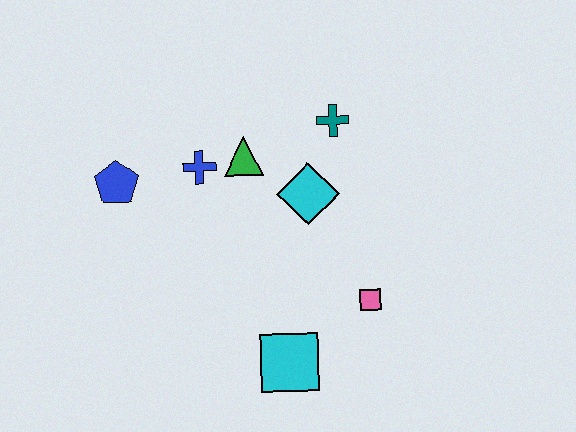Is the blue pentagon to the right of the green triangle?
No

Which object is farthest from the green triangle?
The cyan square is farthest from the green triangle.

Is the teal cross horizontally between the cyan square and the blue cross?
No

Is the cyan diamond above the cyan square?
Yes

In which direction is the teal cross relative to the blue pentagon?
The teal cross is to the right of the blue pentagon.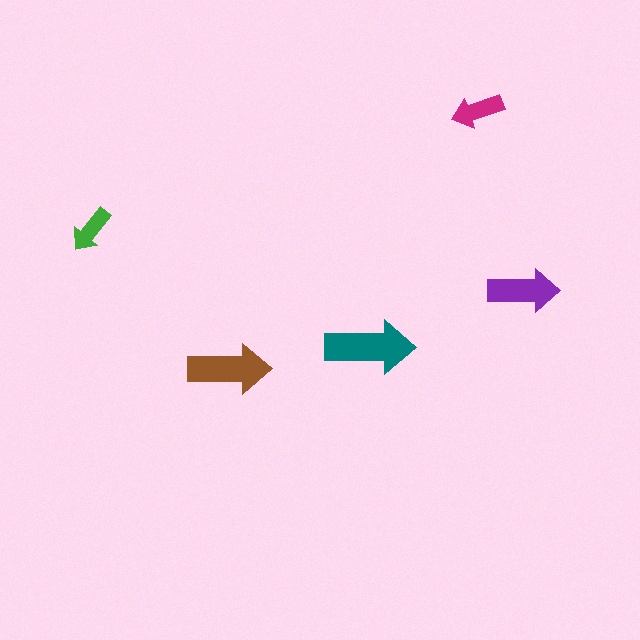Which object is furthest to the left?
The green arrow is leftmost.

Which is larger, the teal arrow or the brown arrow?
The teal one.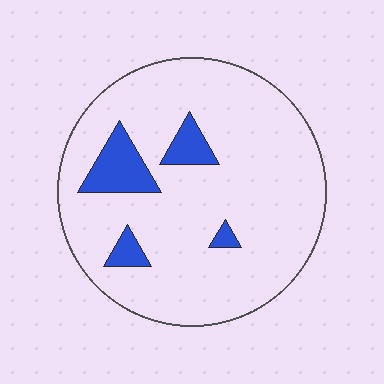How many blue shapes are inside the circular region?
4.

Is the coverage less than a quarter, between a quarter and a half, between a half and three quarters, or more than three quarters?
Less than a quarter.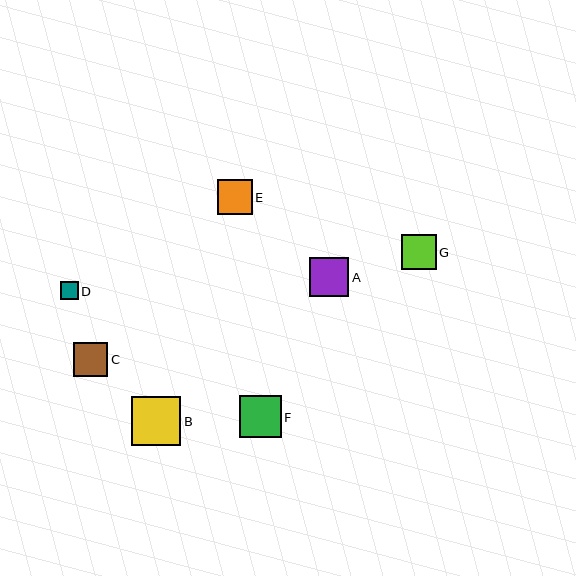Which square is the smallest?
Square D is the smallest with a size of approximately 18 pixels.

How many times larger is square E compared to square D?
Square E is approximately 1.9 times the size of square D.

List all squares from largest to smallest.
From largest to smallest: B, F, A, E, G, C, D.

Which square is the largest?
Square B is the largest with a size of approximately 49 pixels.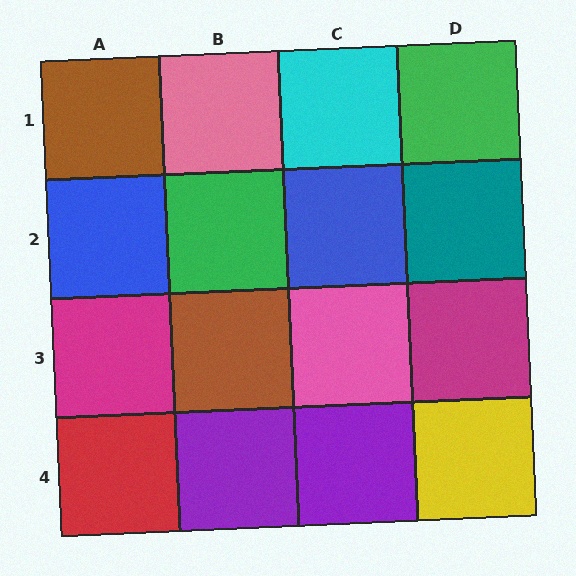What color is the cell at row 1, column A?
Brown.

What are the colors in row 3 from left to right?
Magenta, brown, pink, magenta.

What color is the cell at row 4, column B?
Purple.